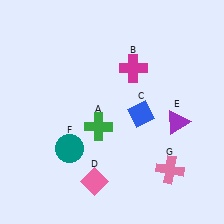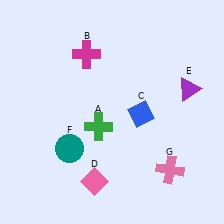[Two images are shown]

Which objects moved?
The objects that moved are: the magenta cross (B), the purple triangle (E).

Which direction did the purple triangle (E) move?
The purple triangle (E) moved up.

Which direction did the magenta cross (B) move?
The magenta cross (B) moved left.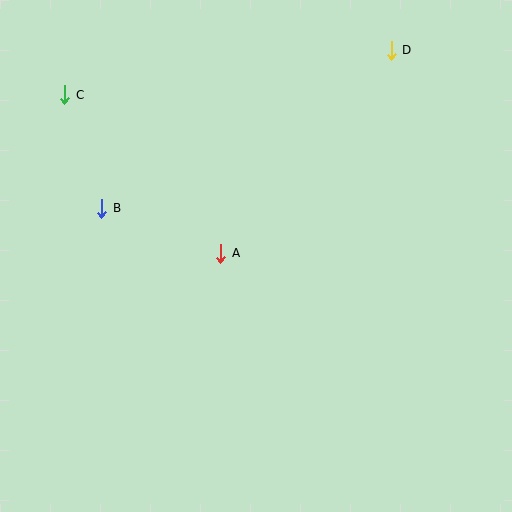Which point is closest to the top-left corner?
Point C is closest to the top-left corner.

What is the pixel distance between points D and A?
The distance between D and A is 265 pixels.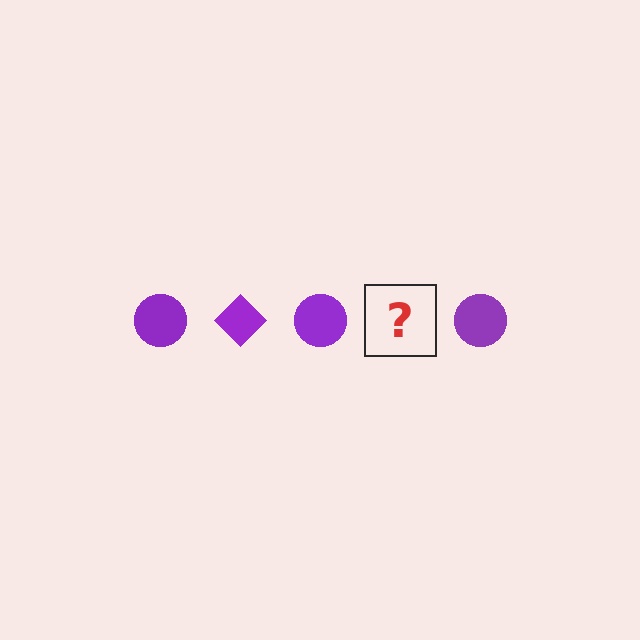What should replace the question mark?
The question mark should be replaced with a purple diamond.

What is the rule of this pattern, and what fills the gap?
The rule is that the pattern cycles through circle, diamond shapes in purple. The gap should be filled with a purple diamond.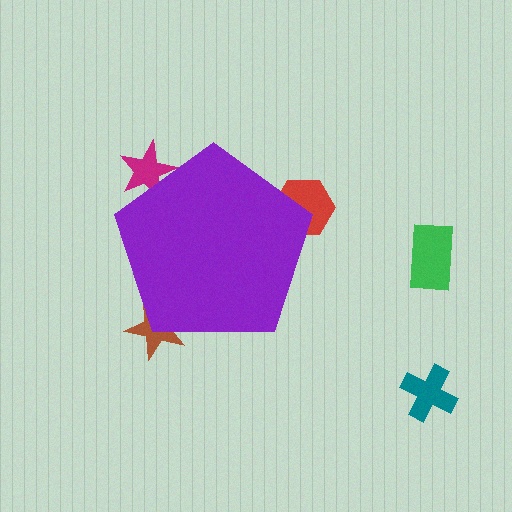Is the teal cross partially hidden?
No, the teal cross is fully visible.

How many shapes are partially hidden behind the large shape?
3 shapes are partially hidden.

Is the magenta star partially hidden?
Yes, the magenta star is partially hidden behind the purple pentagon.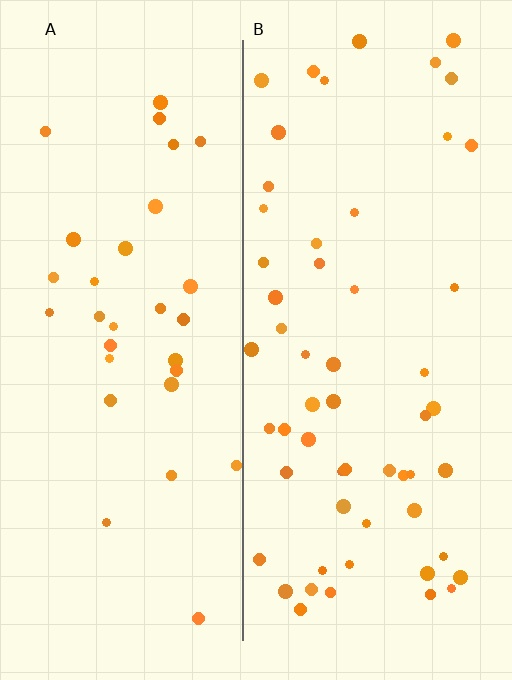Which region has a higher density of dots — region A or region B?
B (the right).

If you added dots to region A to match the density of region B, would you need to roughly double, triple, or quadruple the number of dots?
Approximately double.